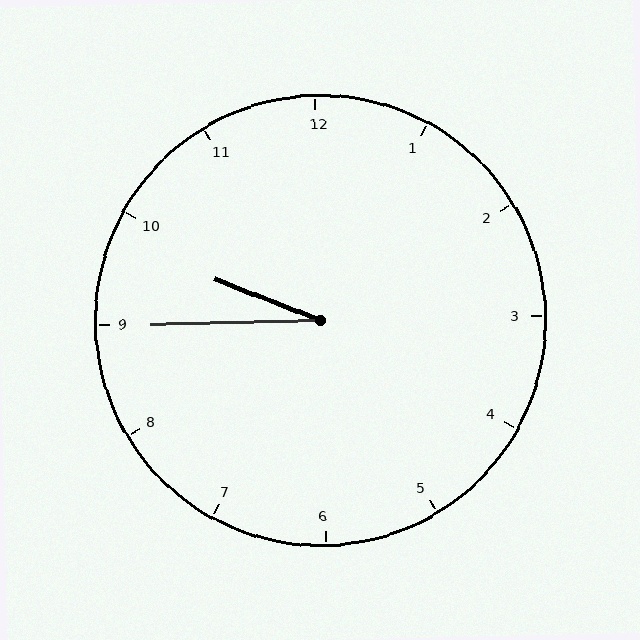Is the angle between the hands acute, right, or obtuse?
It is acute.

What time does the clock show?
9:45.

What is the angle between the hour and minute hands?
Approximately 22 degrees.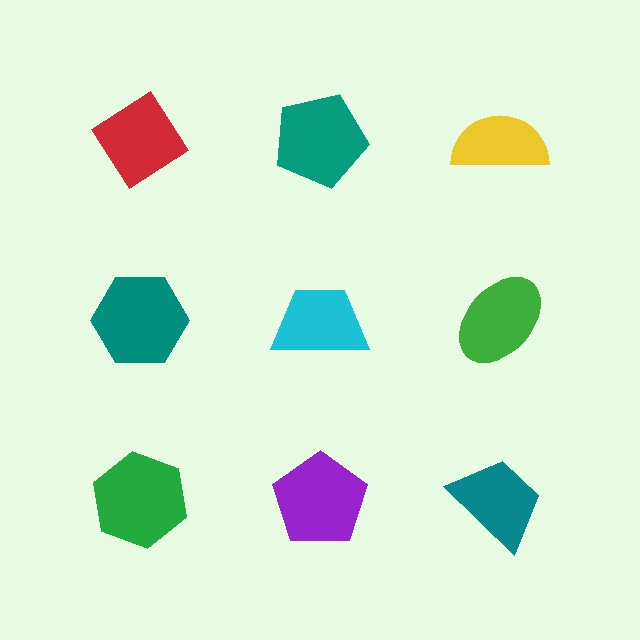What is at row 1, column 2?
A teal pentagon.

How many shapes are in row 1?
3 shapes.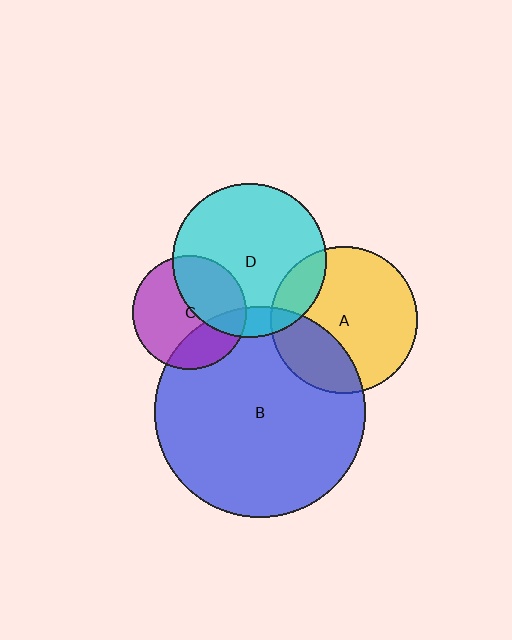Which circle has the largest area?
Circle B (blue).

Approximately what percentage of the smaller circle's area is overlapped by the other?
Approximately 10%.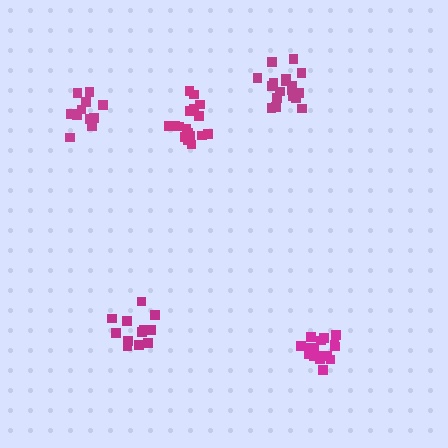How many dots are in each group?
Group 1: 17 dots, Group 2: 13 dots, Group 3: 18 dots, Group 4: 18 dots, Group 5: 12 dots (78 total).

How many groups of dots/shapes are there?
There are 5 groups.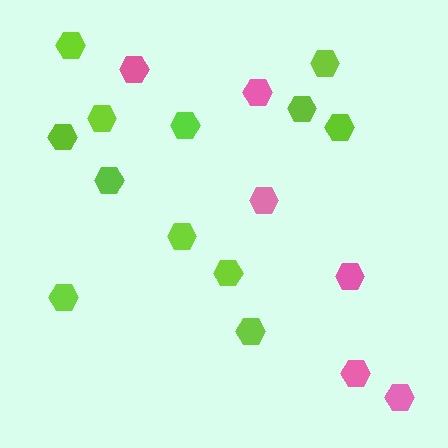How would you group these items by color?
There are 2 groups: one group of lime hexagons (12) and one group of pink hexagons (6).